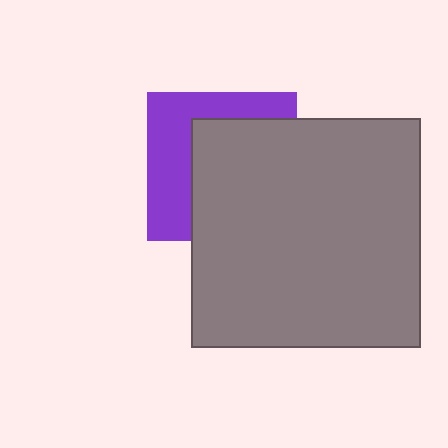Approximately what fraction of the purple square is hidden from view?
Roughly 58% of the purple square is hidden behind the gray square.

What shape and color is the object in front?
The object in front is a gray square.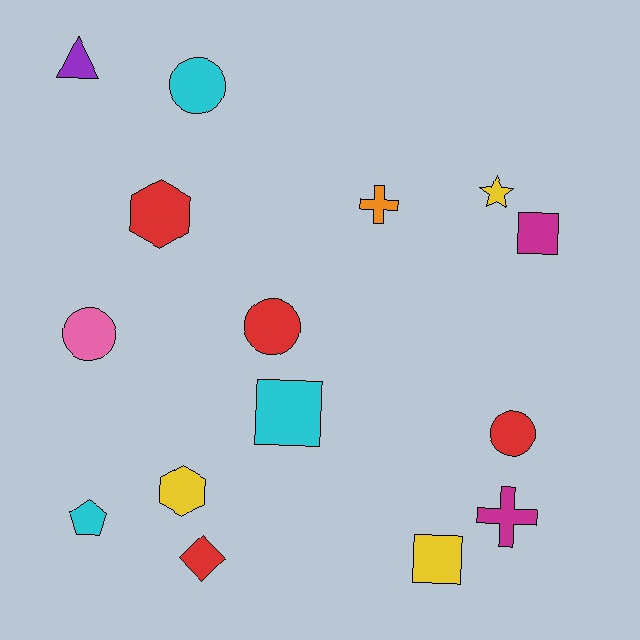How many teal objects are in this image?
There are no teal objects.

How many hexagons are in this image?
There are 2 hexagons.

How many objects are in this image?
There are 15 objects.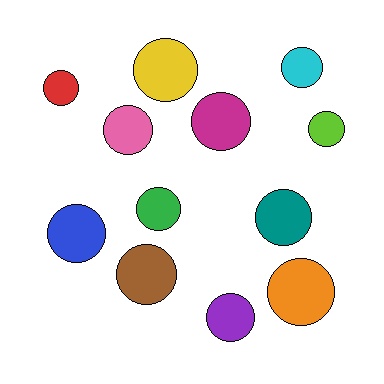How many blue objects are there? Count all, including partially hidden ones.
There is 1 blue object.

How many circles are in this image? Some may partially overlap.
There are 12 circles.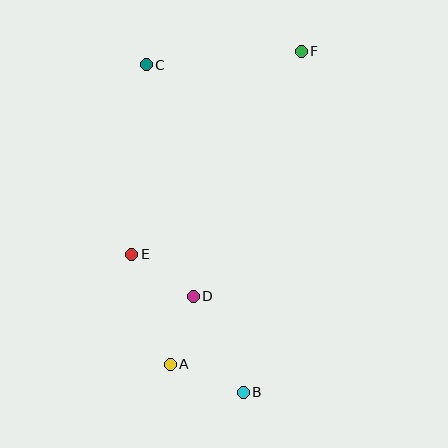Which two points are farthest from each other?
Points B and F are farthest from each other.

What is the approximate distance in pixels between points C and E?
The distance between C and E is approximately 190 pixels.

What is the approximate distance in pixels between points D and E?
The distance between D and E is approximately 75 pixels.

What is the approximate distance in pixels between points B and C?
The distance between B and C is approximately 342 pixels.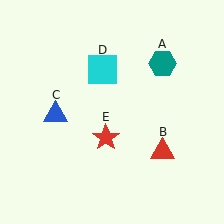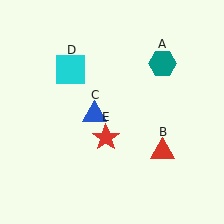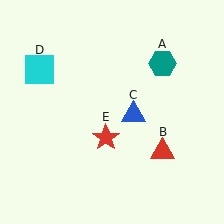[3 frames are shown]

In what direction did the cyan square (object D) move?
The cyan square (object D) moved left.